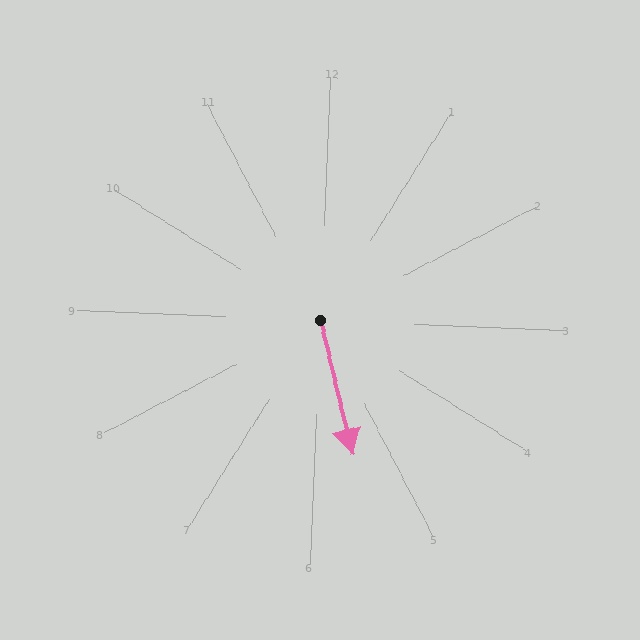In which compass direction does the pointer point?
South.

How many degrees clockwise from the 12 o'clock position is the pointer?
Approximately 164 degrees.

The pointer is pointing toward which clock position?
Roughly 5 o'clock.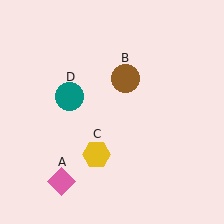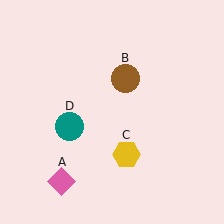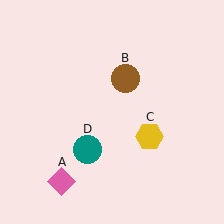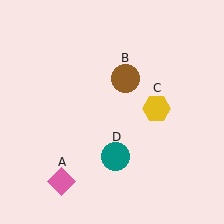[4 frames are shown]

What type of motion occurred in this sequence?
The yellow hexagon (object C), teal circle (object D) rotated counterclockwise around the center of the scene.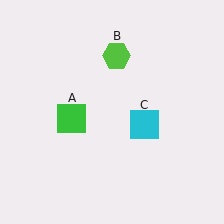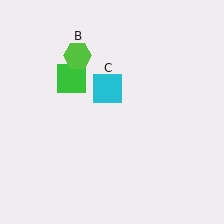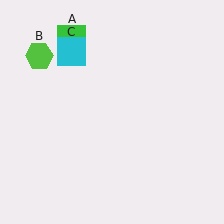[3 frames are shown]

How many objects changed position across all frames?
3 objects changed position: green square (object A), lime hexagon (object B), cyan square (object C).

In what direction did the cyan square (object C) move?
The cyan square (object C) moved up and to the left.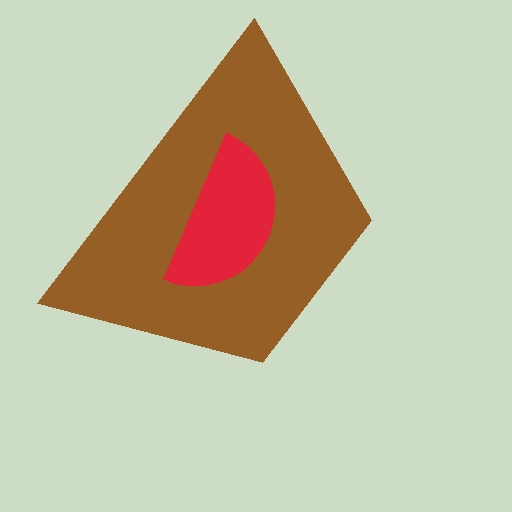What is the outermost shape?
The brown trapezoid.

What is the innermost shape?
The red semicircle.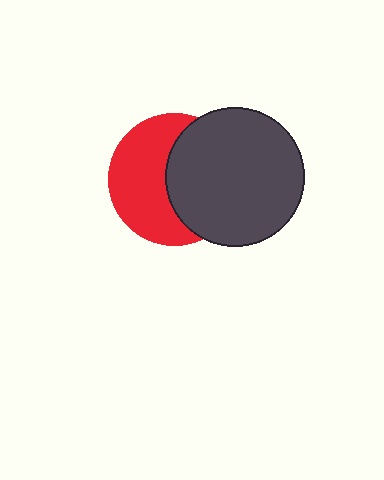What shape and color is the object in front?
The object in front is a dark gray circle.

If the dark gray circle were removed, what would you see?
You would see the complete red circle.